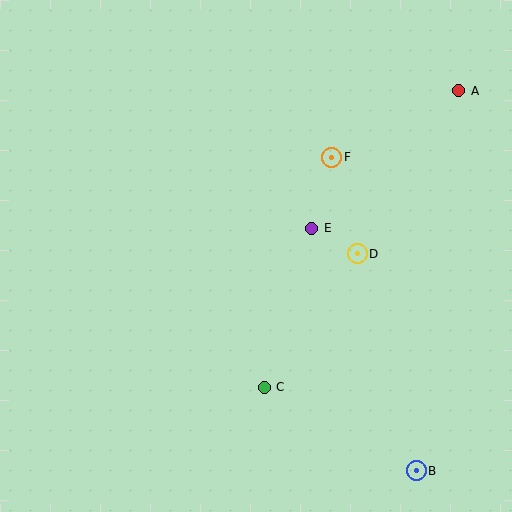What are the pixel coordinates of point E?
Point E is at (312, 228).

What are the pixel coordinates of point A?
Point A is at (459, 91).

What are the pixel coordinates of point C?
Point C is at (264, 387).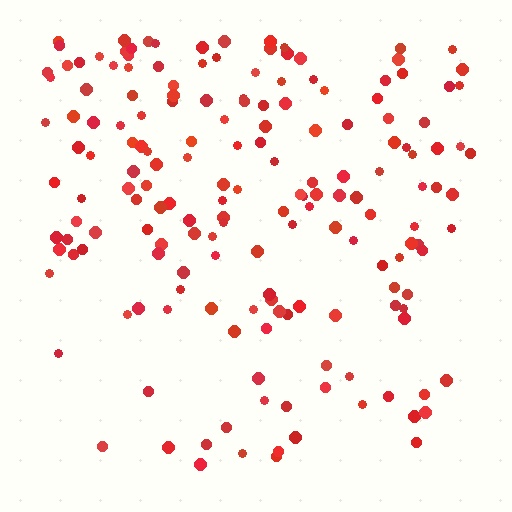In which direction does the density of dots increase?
From bottom to top, with the top side densest.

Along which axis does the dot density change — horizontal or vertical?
Vertical.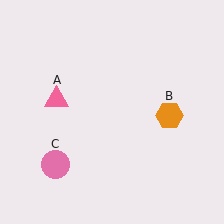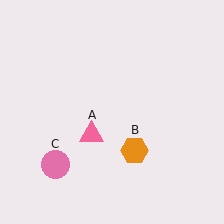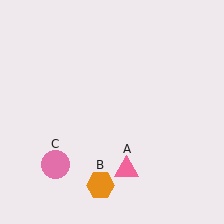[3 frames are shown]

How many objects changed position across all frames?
2 objects changed position: pink triangle (object A), orange hexagon (object B).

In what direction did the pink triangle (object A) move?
The pink triangle (object A) moved down and to the right.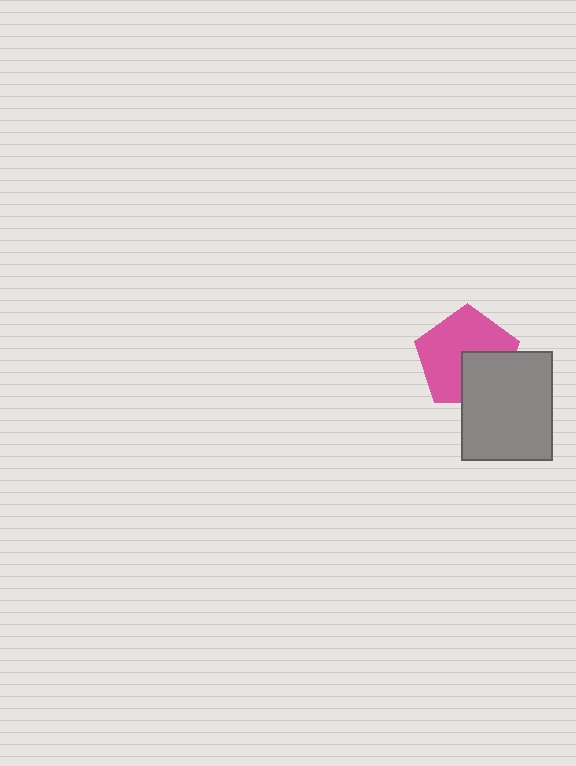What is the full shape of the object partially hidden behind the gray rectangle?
The partially hidden object is a pink pentagon.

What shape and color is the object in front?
The object in front is a gray rectangle.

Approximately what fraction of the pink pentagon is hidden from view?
Roughly 33% of the pink pentagon is hidden behind the gray rectangle.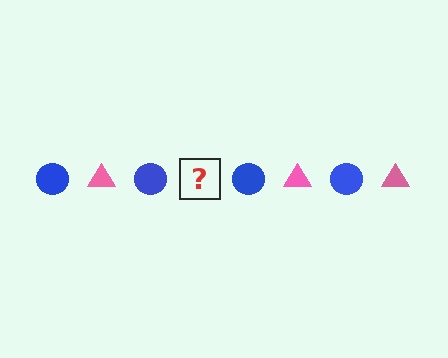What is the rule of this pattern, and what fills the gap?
The rule is that the pattern alternates between blue circle and pink triangle. The gap should be filled with a pink triangle.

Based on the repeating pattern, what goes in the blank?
The blank should be a pink triangle.